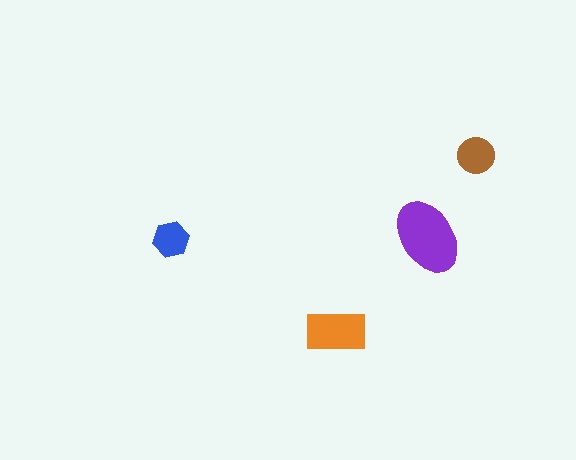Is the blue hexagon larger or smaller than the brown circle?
Smaller.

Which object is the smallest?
The blue hexagon.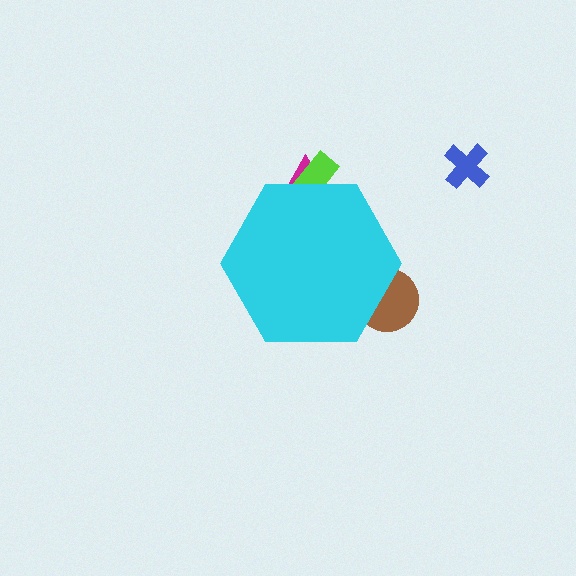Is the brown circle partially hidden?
Yes, the brown circle is partially hidden behind the cyan hexagon.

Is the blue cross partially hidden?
No, the blue cross is fully visible.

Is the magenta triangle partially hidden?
Yes, the magenta triangle is partially hidden behind the cyan hexagon.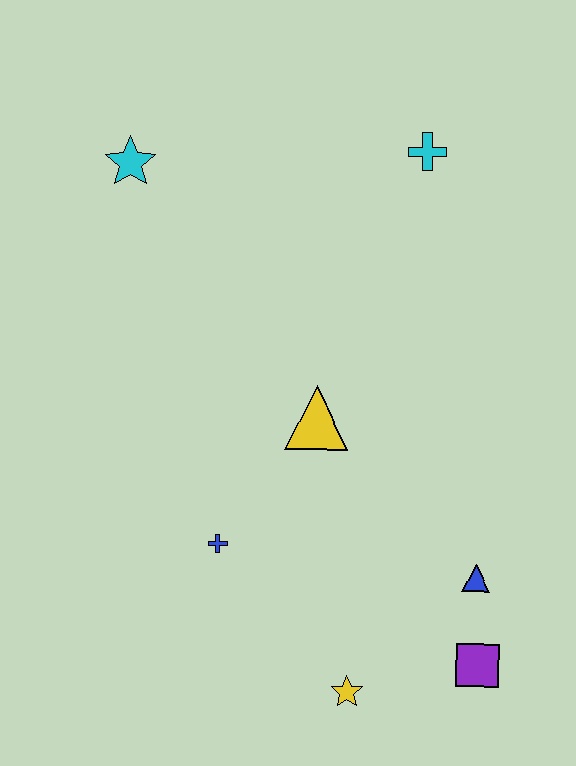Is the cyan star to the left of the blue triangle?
Yes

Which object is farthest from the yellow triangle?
The cyan star is farthest from the yellow triangle.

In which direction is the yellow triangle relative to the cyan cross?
The yellow triangle is below the cyan cross.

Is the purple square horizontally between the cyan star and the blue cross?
No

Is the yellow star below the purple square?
Yes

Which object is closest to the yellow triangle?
The blue cross is closest to the yellow triangle.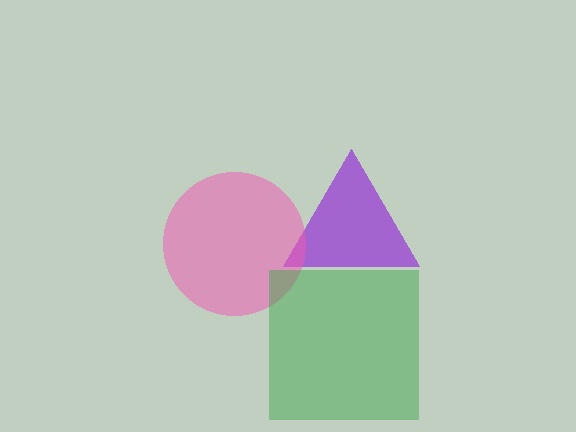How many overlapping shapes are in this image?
There are 3 overlapping shapes in the image.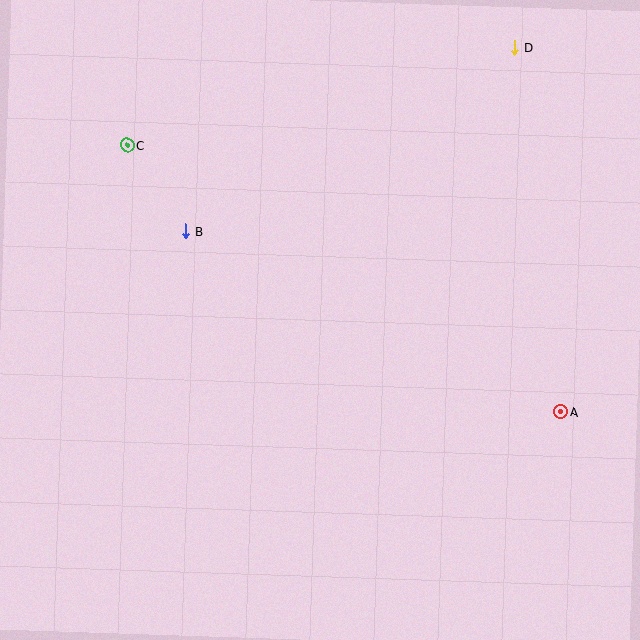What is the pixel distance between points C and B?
The distance between C and B is 104 pixels.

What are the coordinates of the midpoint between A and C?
The midpoint between A and C is at (344, 279).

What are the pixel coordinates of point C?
Point C is at (127, 145).